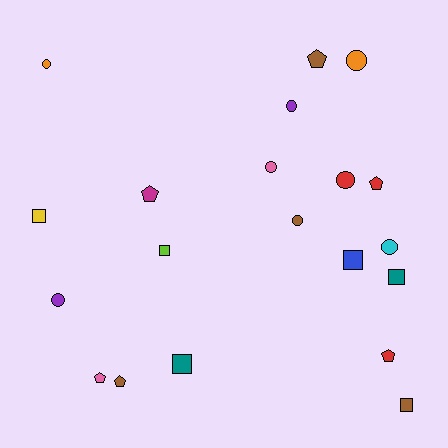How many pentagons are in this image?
There are 6 pentagons.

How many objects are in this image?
There are 20 objects.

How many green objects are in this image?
There are no green objects.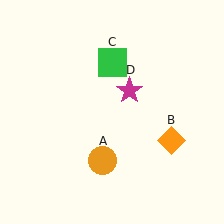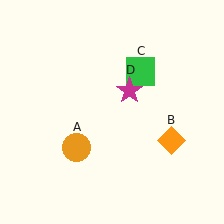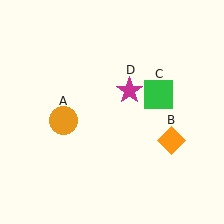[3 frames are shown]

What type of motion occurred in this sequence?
The orange circle (object A), green square (object C) rotated clockwise around the center of the scene.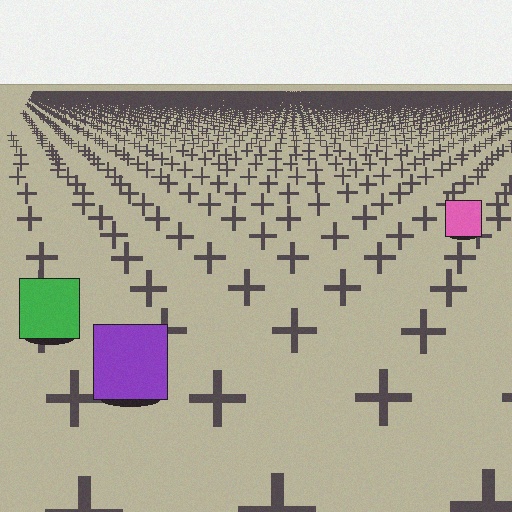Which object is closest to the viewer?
The purple square is closest. The texture marks near it are larger and more spread out.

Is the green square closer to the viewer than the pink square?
Yes. The green square is closer — you can tell from the texture gradient: the ground texture is coarser near it.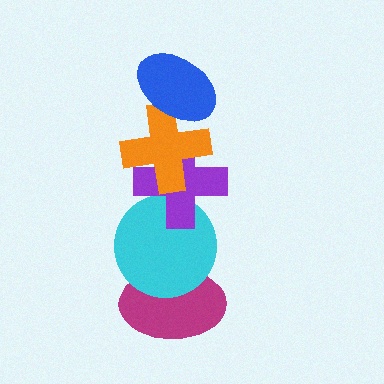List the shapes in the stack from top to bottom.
From top to bottom: the blue ellipse, the orange cross, the purple cross, the cyan circle, the magenta ellipse.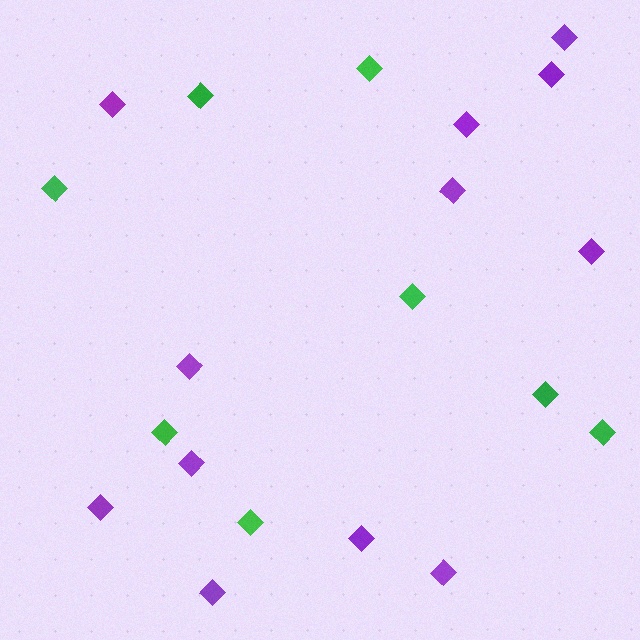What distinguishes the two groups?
There are 2 groups: one group of purple diamonds (12) and one group of green diamonds (8).